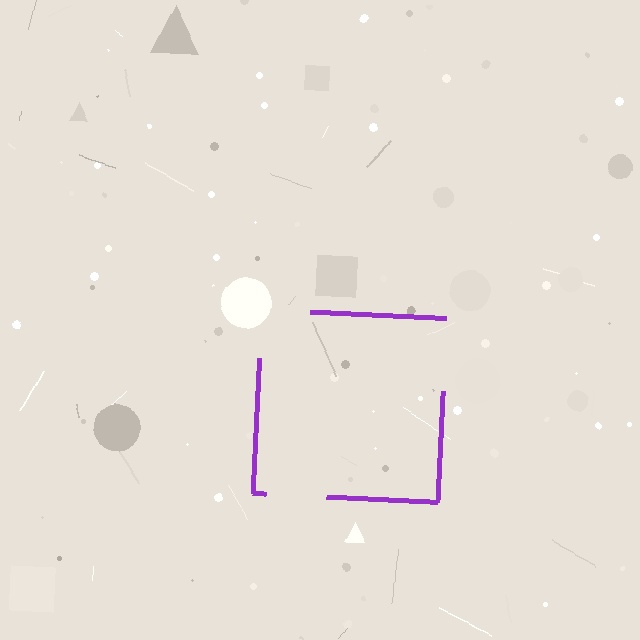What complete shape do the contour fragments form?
The contour fragments form a square.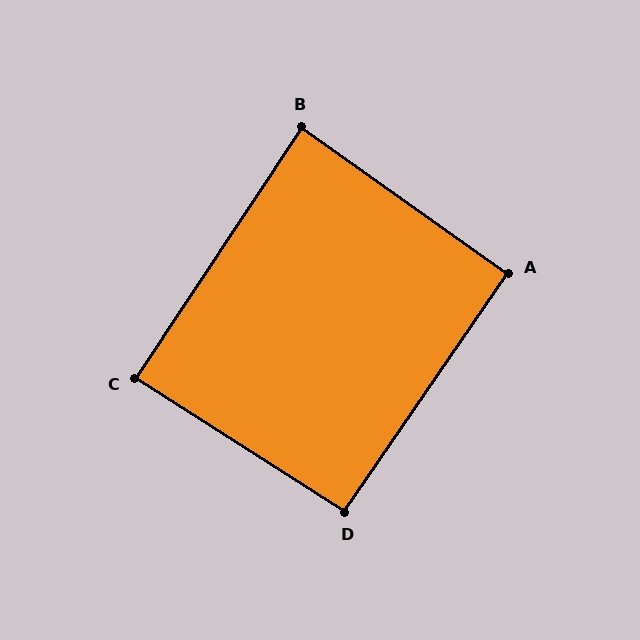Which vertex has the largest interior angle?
D, at approximately 92 degrees.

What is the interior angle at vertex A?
Approximately 91 degrees (approximately right).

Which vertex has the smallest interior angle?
B, at approximately 88 degrees.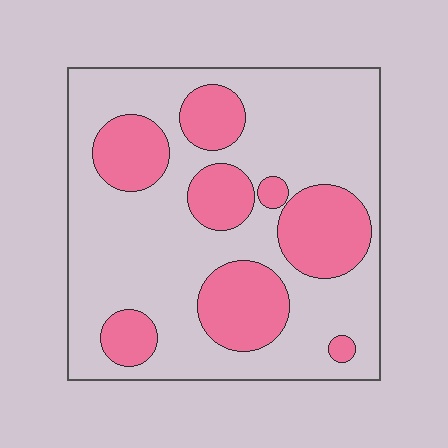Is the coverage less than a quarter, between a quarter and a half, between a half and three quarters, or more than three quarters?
Between a quarter and a half.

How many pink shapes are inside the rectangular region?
8.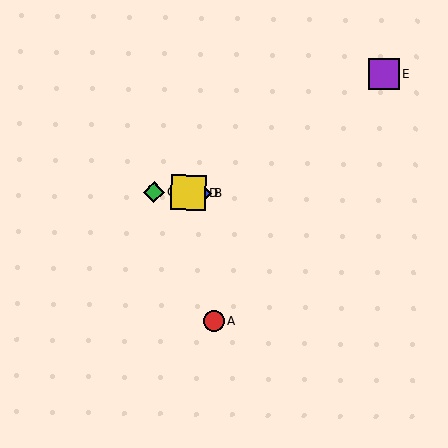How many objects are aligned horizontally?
3 objects (B, C, D) are aligned horizontally.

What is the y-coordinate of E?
Object E is at y≈74.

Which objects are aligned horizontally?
Objects B, C, D are aligned horizontally.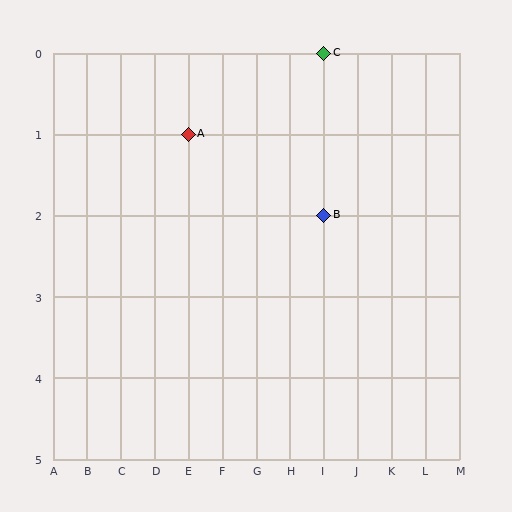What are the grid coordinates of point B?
Point B is at grid coordinates (I, 2).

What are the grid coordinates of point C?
Point C is at grid coordinates (I, 0).